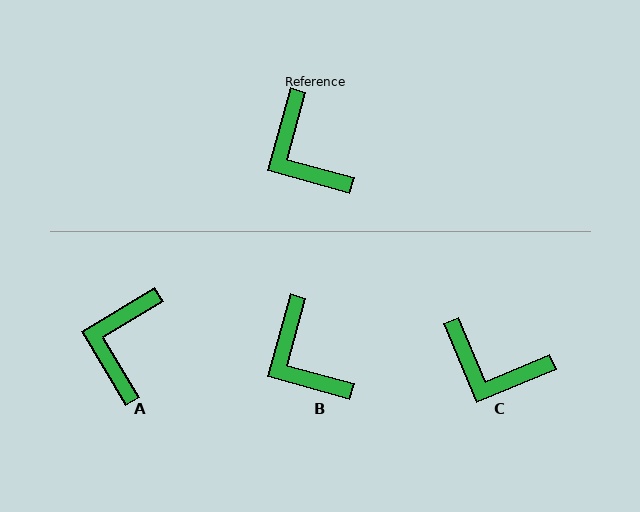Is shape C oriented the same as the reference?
No, it is off by about 38 degrees.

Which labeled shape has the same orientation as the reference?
B.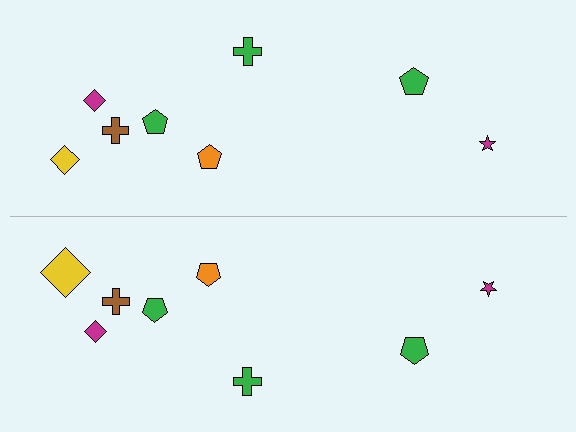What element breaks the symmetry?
The yellow diamond on the bottom side has a different size than its mirror counterpart.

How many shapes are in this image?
There are 16 shapes in this image.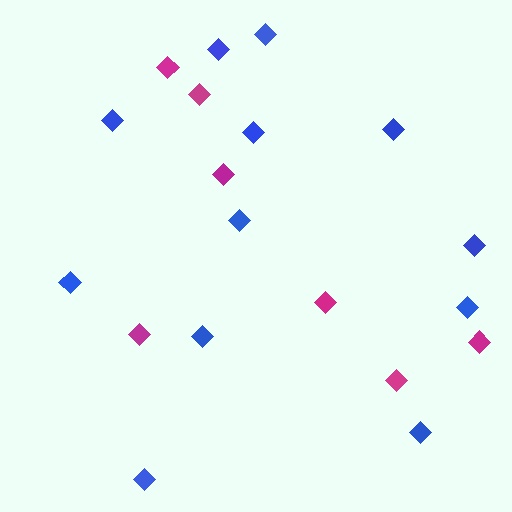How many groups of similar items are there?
There are 2 groups: one group of blue diamonds (12) and one group of magenta diamonds (7).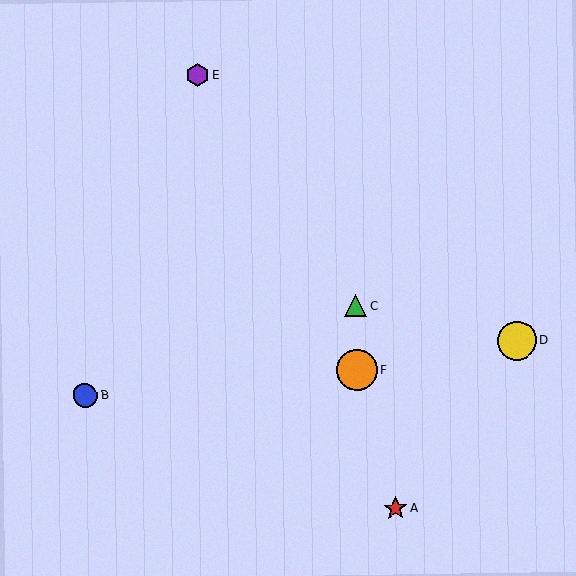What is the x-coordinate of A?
Object A is at x≈396.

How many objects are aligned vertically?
2 objects (C, F) are aligned vertically.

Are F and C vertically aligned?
Yes, both are at x≈357.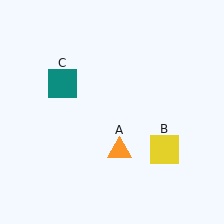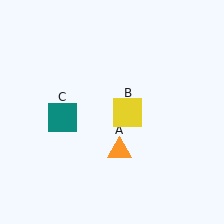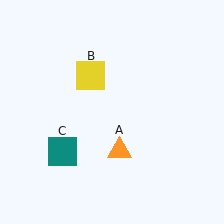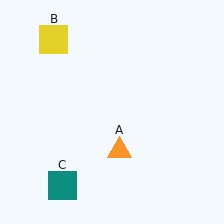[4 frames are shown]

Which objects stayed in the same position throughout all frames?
Orange triangle (object A) remained stationary.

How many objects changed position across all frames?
2 objects changed position: yellow square (object B), teal square (object C).